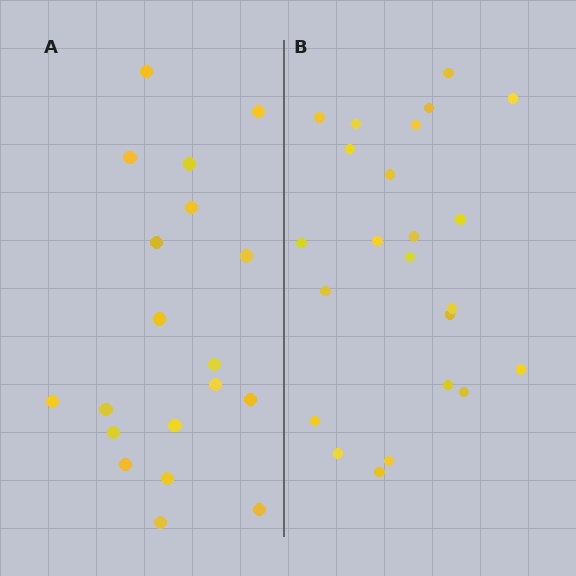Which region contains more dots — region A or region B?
Region B (the right region) has more dots.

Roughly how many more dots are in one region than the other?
Region B has about 4 more dots than region A.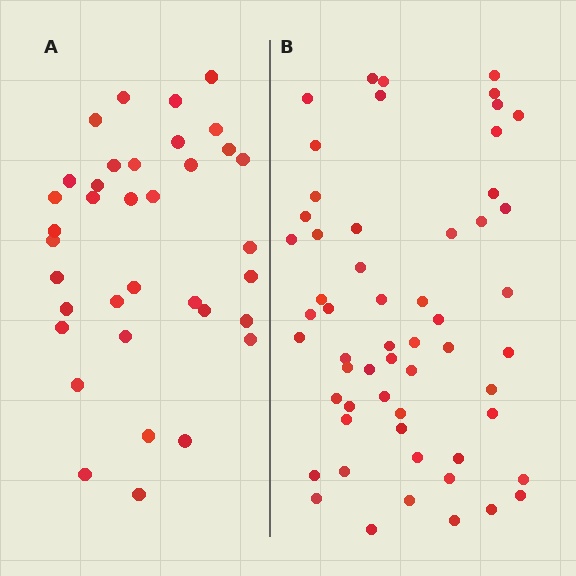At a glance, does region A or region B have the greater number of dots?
Region B (the right region) has more dots.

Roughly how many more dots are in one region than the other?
Region B has approximately 20 more dots than region A.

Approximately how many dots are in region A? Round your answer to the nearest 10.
About 40 dots. (The exact count is 36, which rounds to 40.)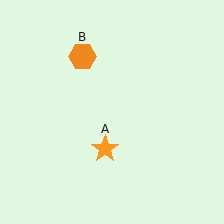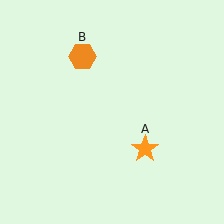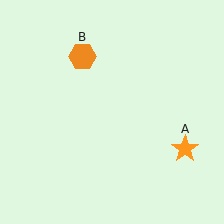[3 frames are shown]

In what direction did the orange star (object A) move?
The orange star (object A) moved right.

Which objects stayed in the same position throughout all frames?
Orange hexagon (object B) remained stationary.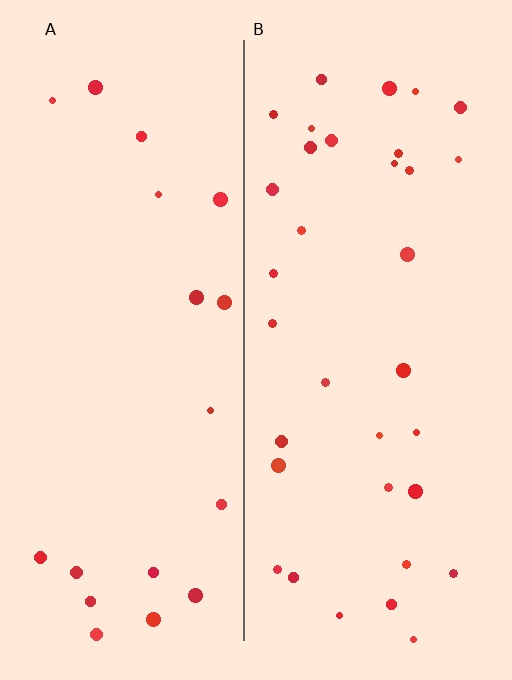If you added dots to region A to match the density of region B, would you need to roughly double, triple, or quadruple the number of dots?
Approximately double.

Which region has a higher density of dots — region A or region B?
B (the right).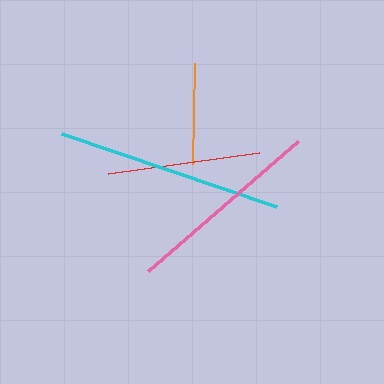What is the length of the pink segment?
The pink segment is approximately 198 pixels long.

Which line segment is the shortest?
The orange line is the shortest at approximately 102 pixels.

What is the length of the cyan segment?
The cyan segment is approximately 227 pixels long.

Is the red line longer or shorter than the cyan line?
The cyan line is longer than the red line.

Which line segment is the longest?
The cyan line is the longest at approximately 227 pixels.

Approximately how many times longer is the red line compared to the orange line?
The red line is approximately 1.5 times the length of the orange line.